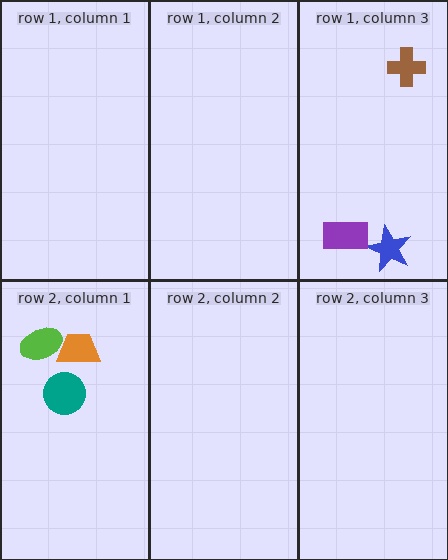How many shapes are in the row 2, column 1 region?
3.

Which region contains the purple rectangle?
The row 1, column 3 region.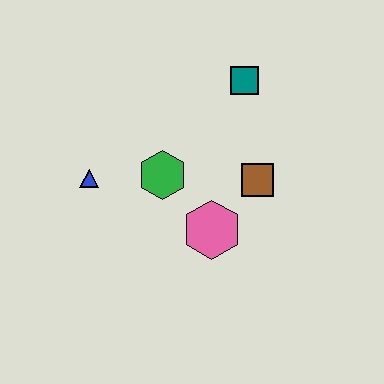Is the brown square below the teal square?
Yes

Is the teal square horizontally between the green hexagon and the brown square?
Yes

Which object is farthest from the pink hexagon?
The teal square is farthest from the pink hexagon.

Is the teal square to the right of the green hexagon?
Yes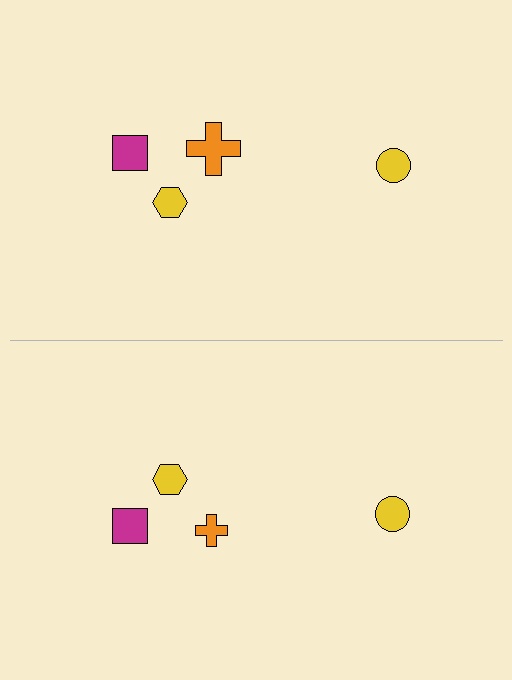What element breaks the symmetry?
The orange cross on the bottom side has a different size than its mirror counterpart.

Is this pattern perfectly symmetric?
No, the pattern is not perfectly symmetric. The orange cross on the bottom side has a different size than its mirror counterpart.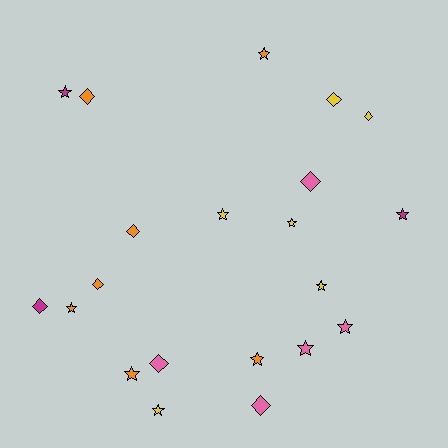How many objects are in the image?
There are 21 objects.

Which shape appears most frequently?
Star, with 12 objects.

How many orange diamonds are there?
There are 3 orange diamonds.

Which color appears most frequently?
Orange, with 7 objects.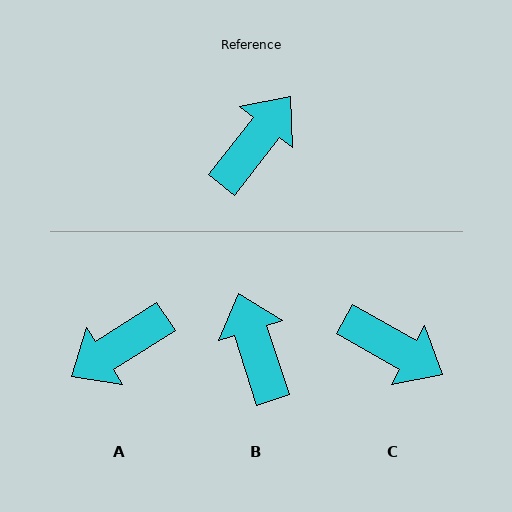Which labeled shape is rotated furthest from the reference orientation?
A, about 160 degrees away.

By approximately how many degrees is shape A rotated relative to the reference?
Approximately 160 degrees counter-clockwise.